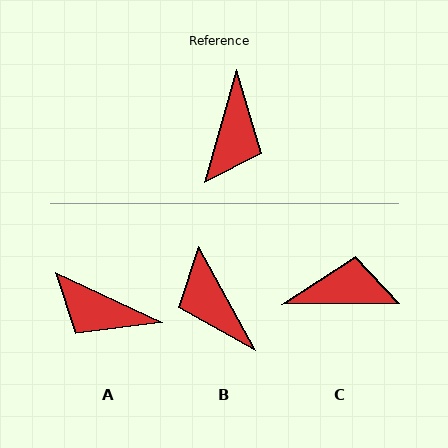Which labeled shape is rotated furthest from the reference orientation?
B, about 136 degrees away.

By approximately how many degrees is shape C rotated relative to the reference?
Approximately 106 degrees counter-clockwise.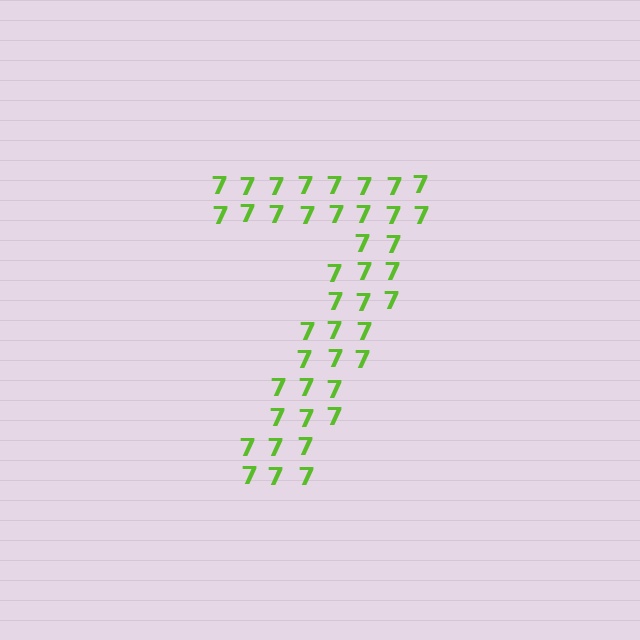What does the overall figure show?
The overall figure shows the digit 7.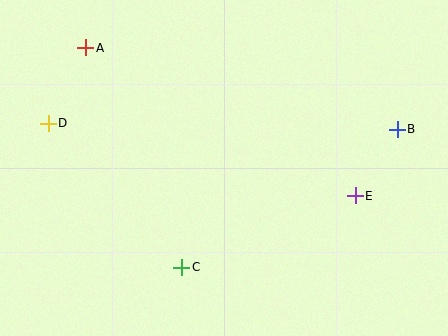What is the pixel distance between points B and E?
The distance between B and E is 79 pixels.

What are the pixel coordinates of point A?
Point A is at (86, 48).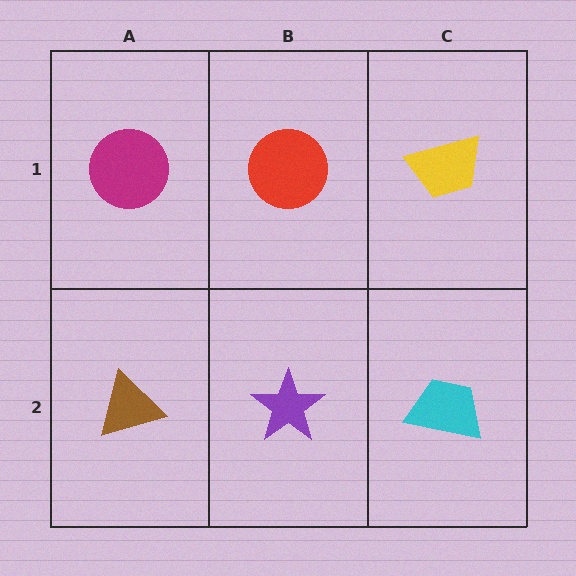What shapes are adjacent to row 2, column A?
A magenta circle (row 1, column A), a purple star (row 2, column B).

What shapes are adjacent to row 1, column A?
A brown triangle (row 2, column A), a red circle (row 1, column B).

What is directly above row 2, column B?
A red circle.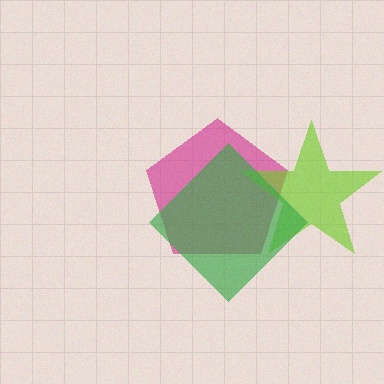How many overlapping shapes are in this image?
There are 3 overlapping shapes in the image.